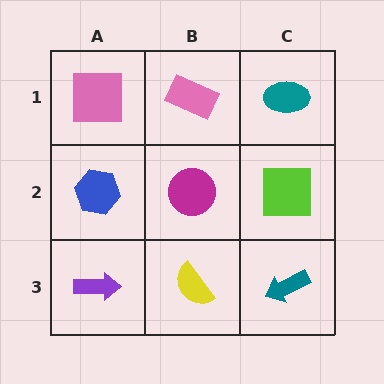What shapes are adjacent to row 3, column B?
A magenta circle (row 2, column B), a purple arrow (row 3, column A), a teal arrow (row 3, column C).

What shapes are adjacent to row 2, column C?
A teal ellipse (row 1, column C), a teal arrow (row 3, column C), a magenta circle (row 2, column B).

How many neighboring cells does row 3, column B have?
3.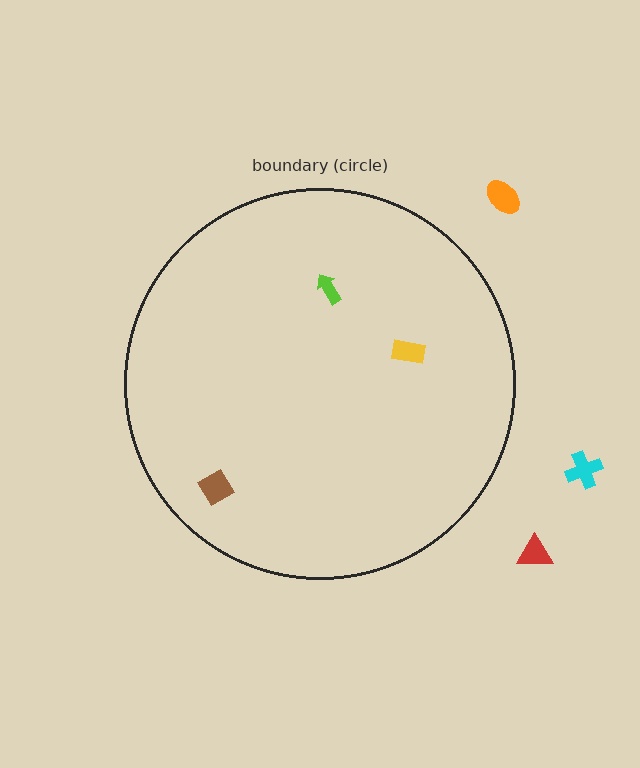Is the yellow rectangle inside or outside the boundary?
Inside.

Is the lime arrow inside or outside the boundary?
Inside.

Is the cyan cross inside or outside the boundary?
Outside.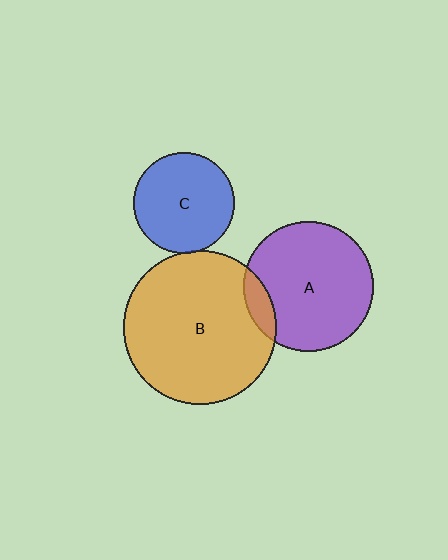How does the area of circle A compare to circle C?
Approximately 1.7 times.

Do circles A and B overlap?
Yes.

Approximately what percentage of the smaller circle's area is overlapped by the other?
Approximately 10%.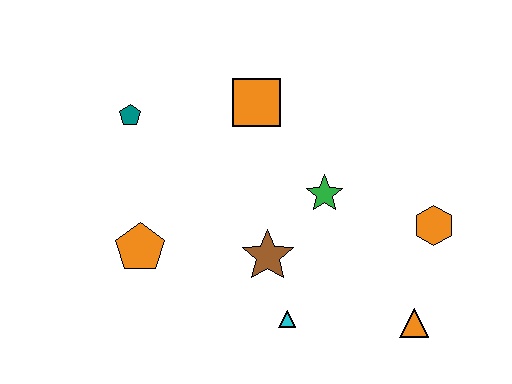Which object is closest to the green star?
The brown star is closest to the green star.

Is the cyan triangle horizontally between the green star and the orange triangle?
No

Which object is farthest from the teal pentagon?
The orange triangle is farthest from the teal pentagon.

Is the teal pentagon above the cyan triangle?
Yes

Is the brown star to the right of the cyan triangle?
No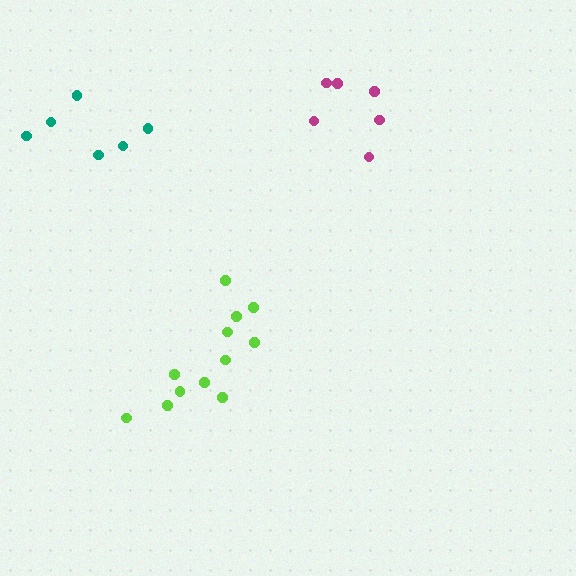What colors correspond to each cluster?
The clusters are colored: teal, lime, magenta.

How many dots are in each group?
Group 1: 6 dots, Group 2: 12 dots, Group 3: 6 dots (24 total).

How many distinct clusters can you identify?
There are 3 distinct clusters.